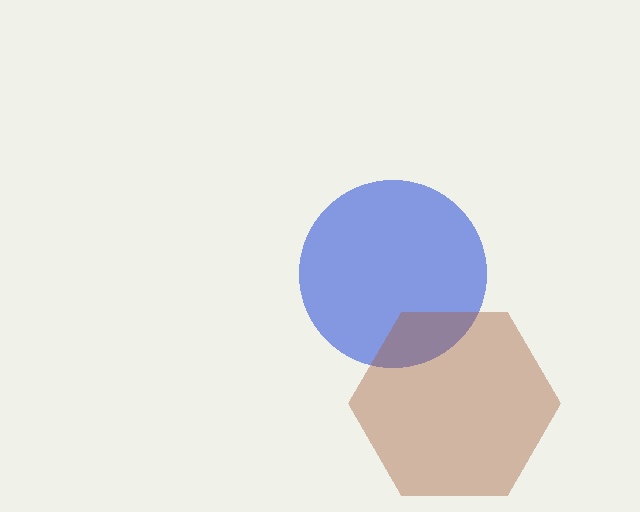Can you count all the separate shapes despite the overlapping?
Yes, there are 2 separate shapes.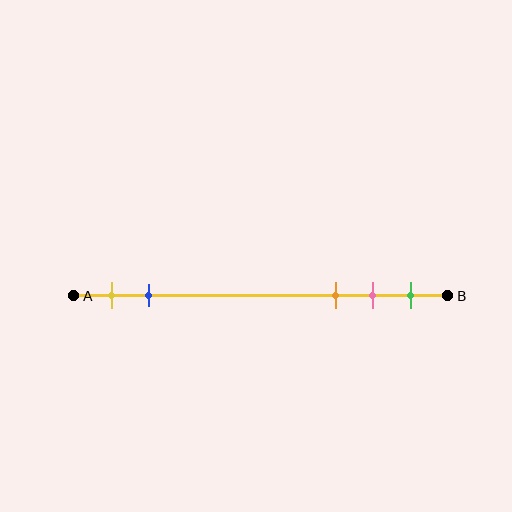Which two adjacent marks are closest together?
The pink and green marks are the closest adjacent pair.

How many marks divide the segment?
There are 5 marks dividing the segment.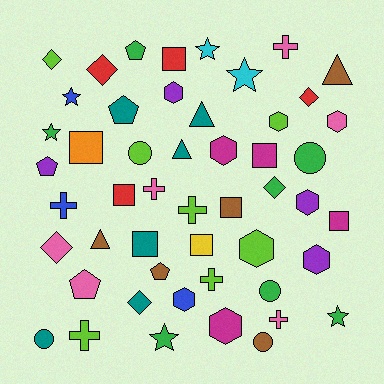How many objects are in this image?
There are 50 objects.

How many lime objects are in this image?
There are 7 lime objects.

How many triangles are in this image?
There are 4 triangles.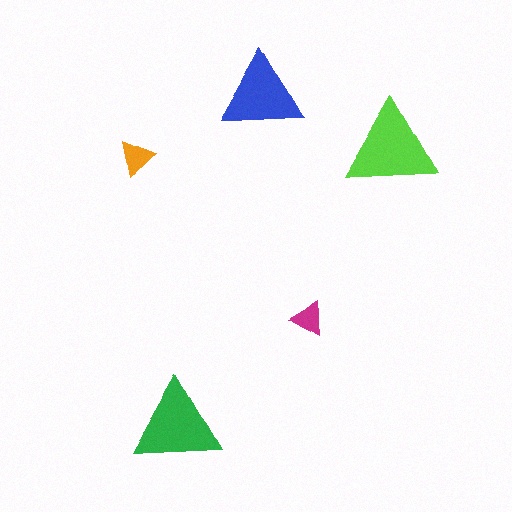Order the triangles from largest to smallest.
the lime one, the green one, the blue one, the orange one, the magenta one.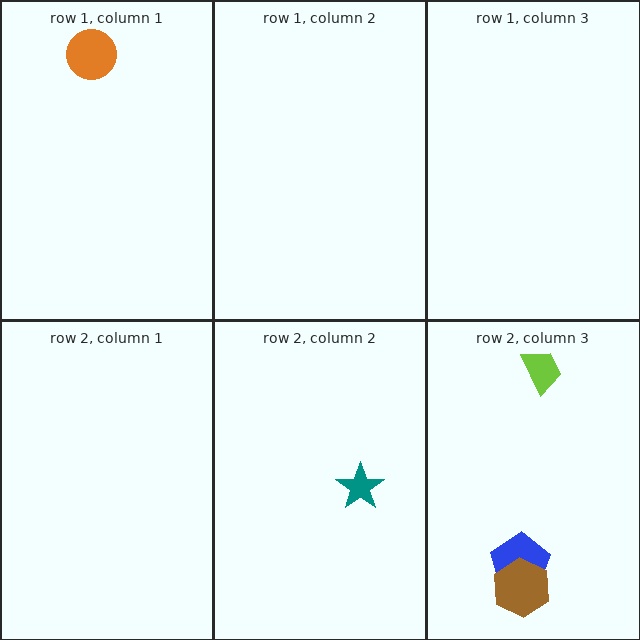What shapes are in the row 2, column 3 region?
The blue pentagon, the brown hexagon, the lime trapezoid.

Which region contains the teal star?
The row 2, column 2 region.